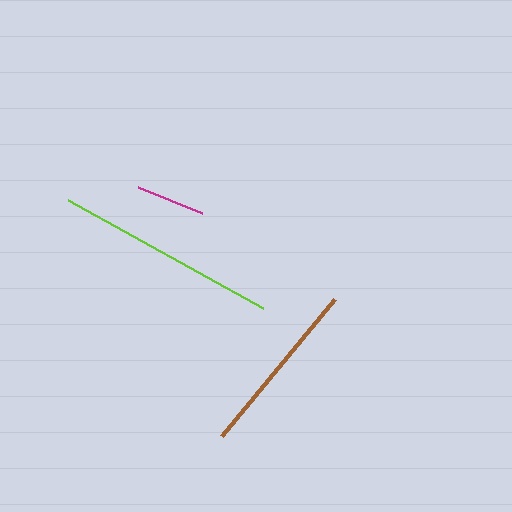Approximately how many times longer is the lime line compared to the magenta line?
The lime line is approximately 3.2 times the length of the magenta line.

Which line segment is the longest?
The lime line is the longest at approximately 224 pixels.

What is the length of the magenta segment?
The magenta segment is approximately 69 pixels long.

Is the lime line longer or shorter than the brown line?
The lime line is longer than the brown line.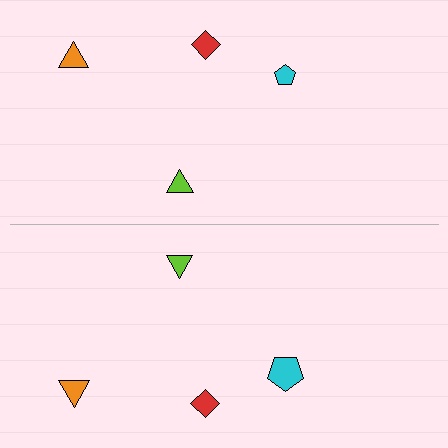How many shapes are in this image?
There are 8 shapes in this image.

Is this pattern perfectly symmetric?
No, the pattern is not perfectly symmetric. The cyan pentagon on the bottom side has a different size than its mirror counterpart.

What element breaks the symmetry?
The cyan pentagon on the bottom side has a different size than its mirror counterpart.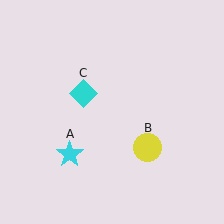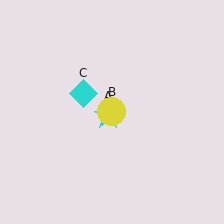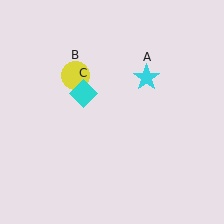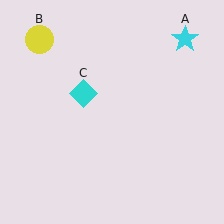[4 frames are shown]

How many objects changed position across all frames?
2 objects changed position: cyan star (object A), yellow circle (object B).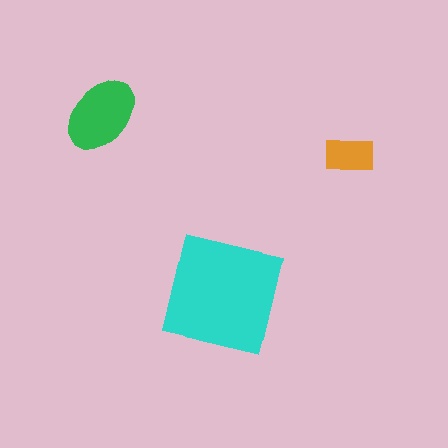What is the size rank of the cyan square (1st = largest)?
1st.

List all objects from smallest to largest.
The orange rectangle, the green ellipse, the cyan square.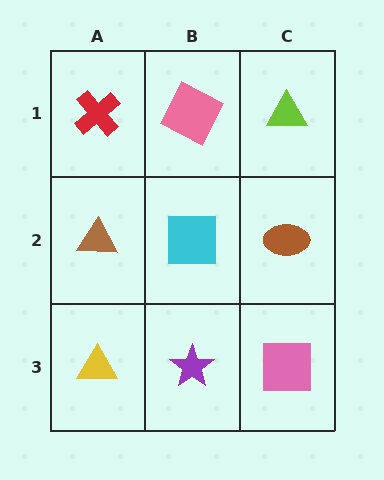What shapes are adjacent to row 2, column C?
A lime triangle (row 1, column C), a pink square (row 3, column C), a cyan square (row 2, column B).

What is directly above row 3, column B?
A cyan square.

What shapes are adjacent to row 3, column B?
A cyan square (row 2, column B), a yellow triangle (row 3, column A), a pink square (row 3, column C).